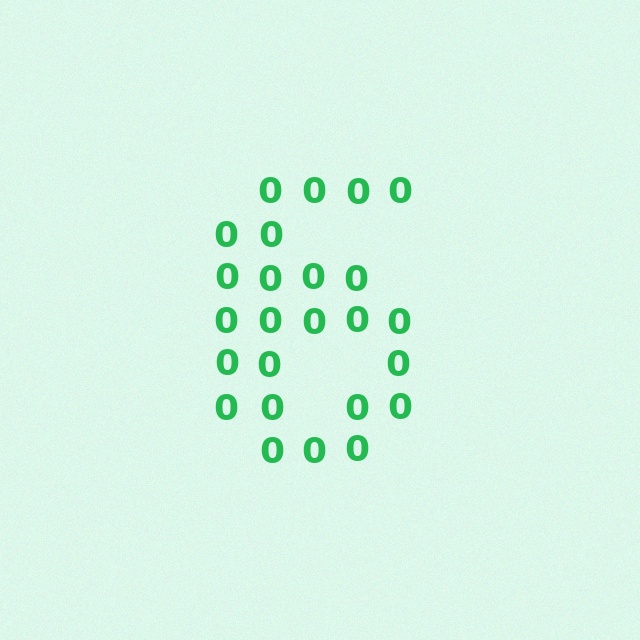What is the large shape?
The large shape is the digit 6.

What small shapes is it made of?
It is made of small digit 0's.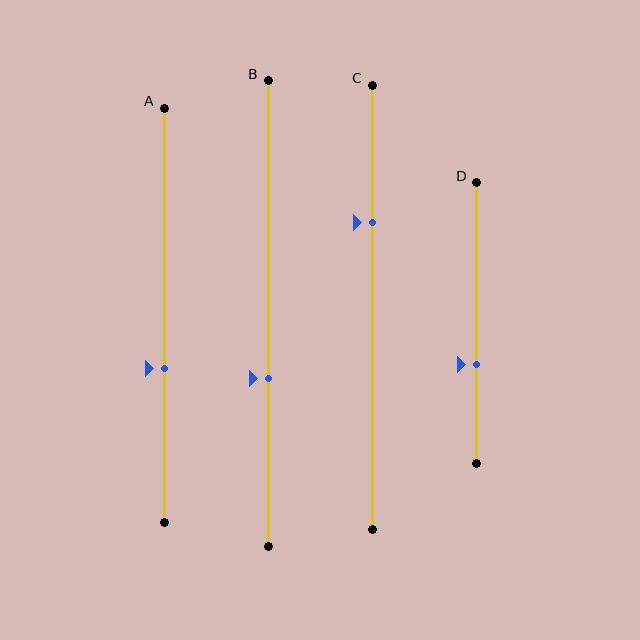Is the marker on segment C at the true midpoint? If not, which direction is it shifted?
No, the marker on segment C is shifted upward by about 19% of the segment length.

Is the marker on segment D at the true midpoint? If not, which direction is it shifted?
No, the marker on segment D is shifted downward by about 15% of the segment length.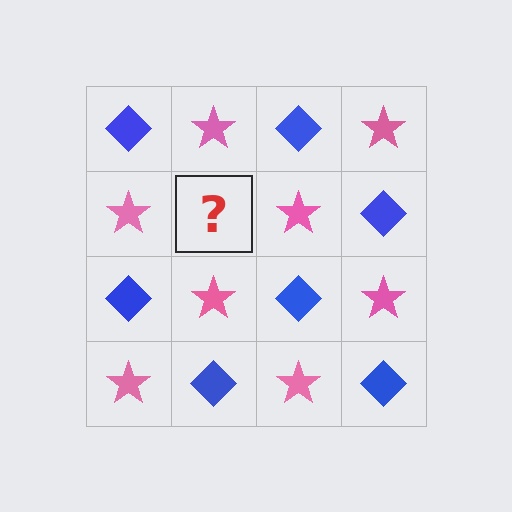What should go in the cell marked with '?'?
The missing cell should contain a blue diamond.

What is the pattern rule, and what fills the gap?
The rule is that it alternates blue diamond and pink star in a checkerboard pattern. The gap should be filled with a blue diamond.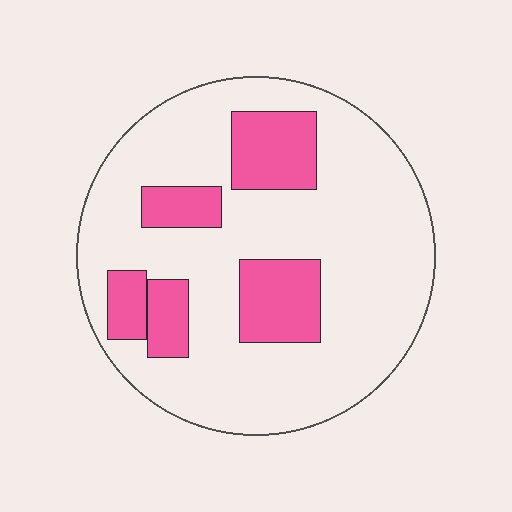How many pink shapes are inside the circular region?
5.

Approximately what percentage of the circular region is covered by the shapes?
Approximately 25%.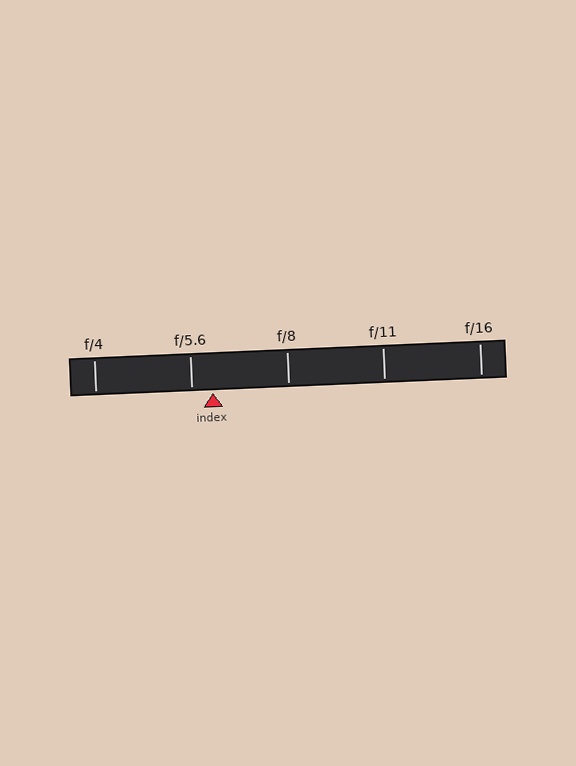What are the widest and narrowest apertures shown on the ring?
The widest aperture shown is f/4 and the narrowest is f/16.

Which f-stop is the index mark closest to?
The index mark is closest to f/5.6.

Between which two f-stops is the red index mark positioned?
The index mark is between f/5.6 and f/8.